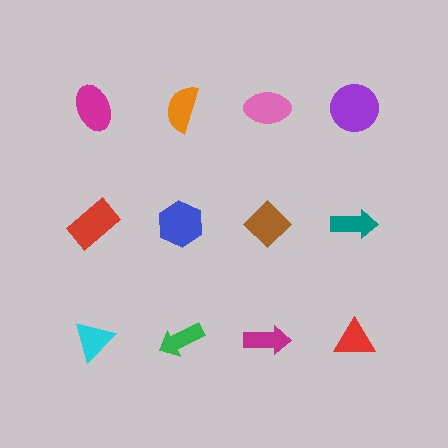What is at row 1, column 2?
An orange semicircle.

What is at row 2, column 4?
A teal arrow.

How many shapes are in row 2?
4 shapes.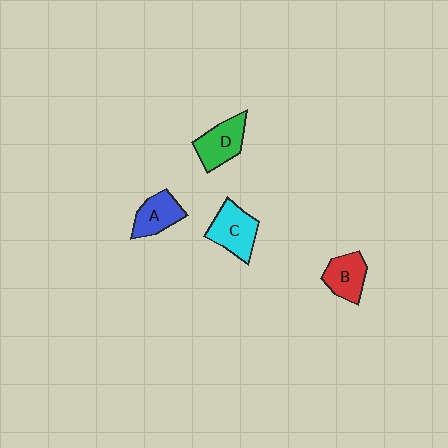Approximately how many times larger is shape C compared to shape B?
Approximately 1.2 times.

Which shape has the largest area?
Shape C (cyan).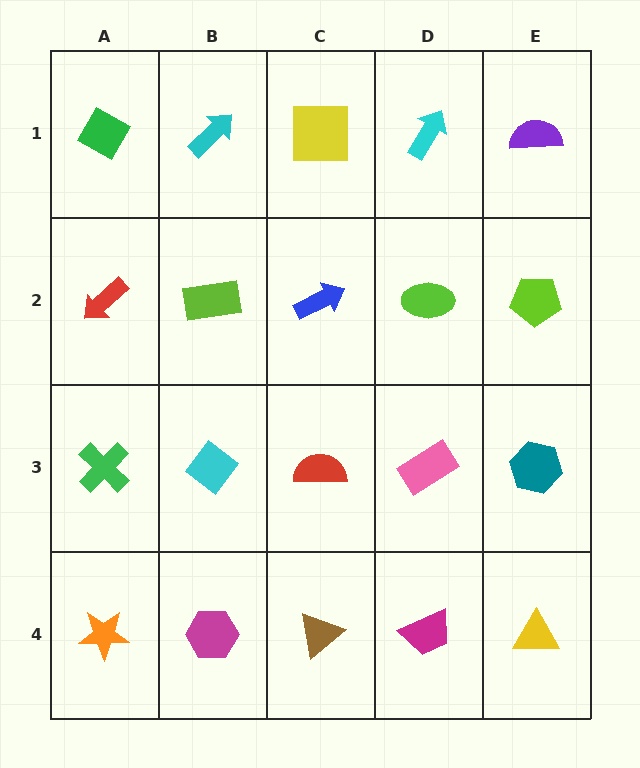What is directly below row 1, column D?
A lime ellipse.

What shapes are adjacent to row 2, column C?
A yellow square (row 1, column C), a red semicircle (row 3, column C), a lime rectangle (row 2, column B), a lime ellipse (row 2, column D).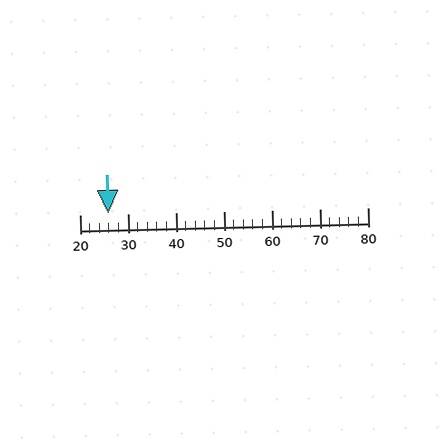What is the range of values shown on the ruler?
The ruler shows values from 20 to 80.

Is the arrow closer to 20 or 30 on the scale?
The arrow is closer to 30.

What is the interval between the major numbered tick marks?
The major tick marks are spaced 10 units apart.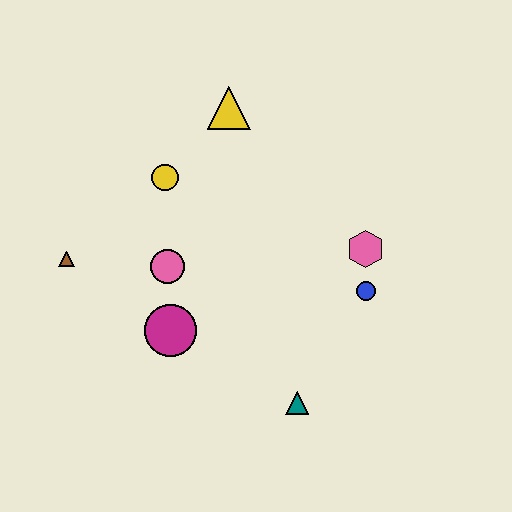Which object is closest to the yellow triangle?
The yellow circle is closest to the yellow triangle.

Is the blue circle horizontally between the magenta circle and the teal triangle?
No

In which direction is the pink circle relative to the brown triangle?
The pink circle is to the right of the brown triangle.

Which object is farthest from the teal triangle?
The yellow triangle is farthest from the teal triangle.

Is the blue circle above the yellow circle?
No